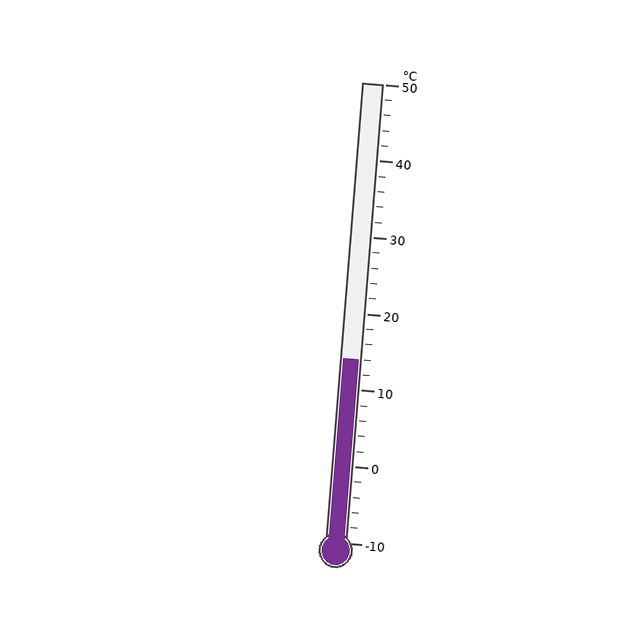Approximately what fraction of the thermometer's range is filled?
The thermometer is filled to approximately 40% of its range.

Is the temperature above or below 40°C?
The temperature is below 40°C.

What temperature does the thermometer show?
The thermometer shows approximately 14°C.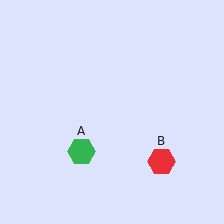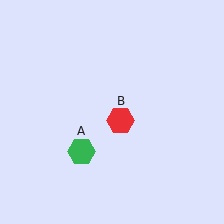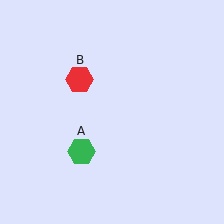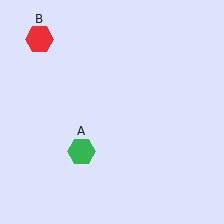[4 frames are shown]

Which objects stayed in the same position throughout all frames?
Green hexagon (object A) remained stationary.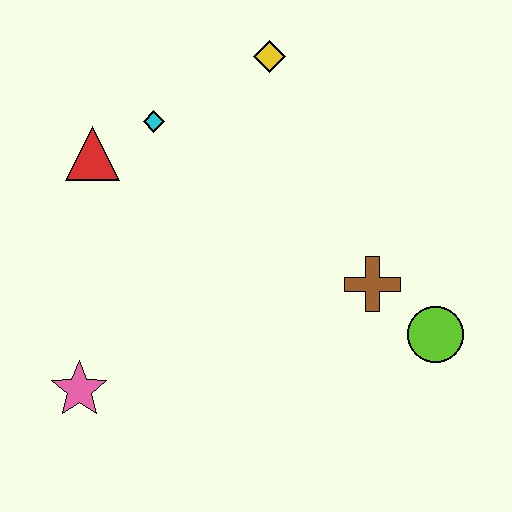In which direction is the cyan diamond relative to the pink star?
The cyan diamond is above the pink star.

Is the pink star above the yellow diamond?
No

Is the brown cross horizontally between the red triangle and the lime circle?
Yes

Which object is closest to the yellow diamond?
The cyan diamond is closest to the yellow diamond.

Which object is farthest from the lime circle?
The red triangle is farthest from the lime circle.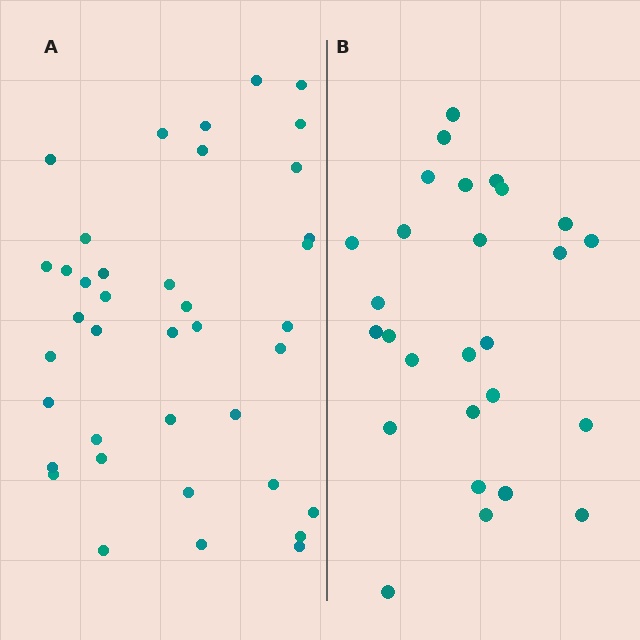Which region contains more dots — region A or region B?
Region A (the left region) has more dots.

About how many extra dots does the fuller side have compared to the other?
Region A has roughly 12 or so more dots than region B.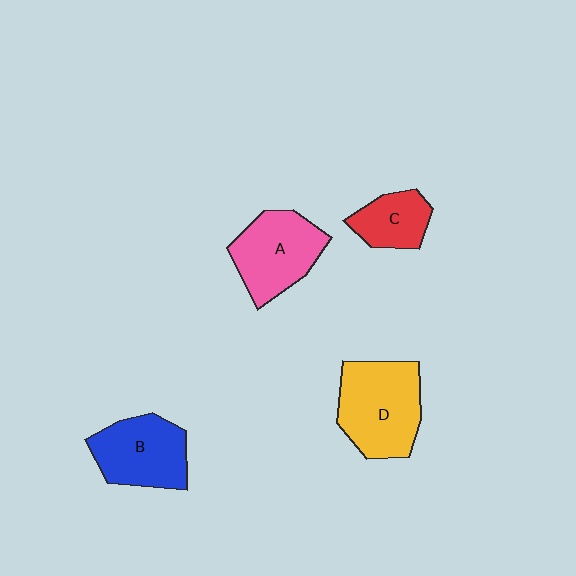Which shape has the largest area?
Shape D (yellow).